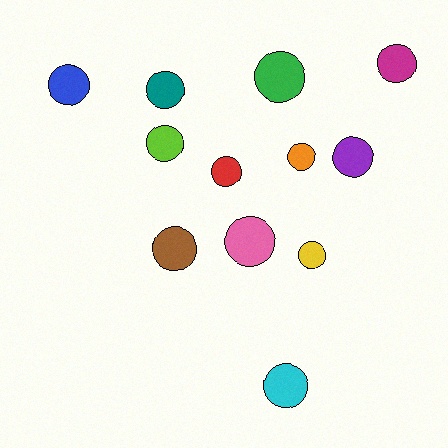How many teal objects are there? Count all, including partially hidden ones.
There is 1 teal object.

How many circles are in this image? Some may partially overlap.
There are 12 circles.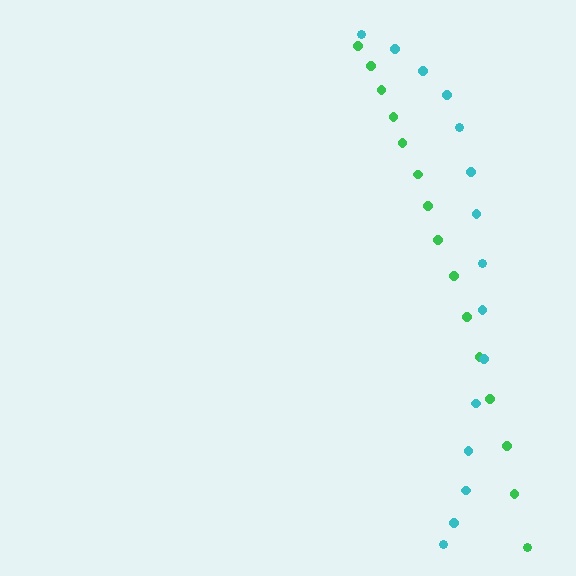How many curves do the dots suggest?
There are 2 distinct paths.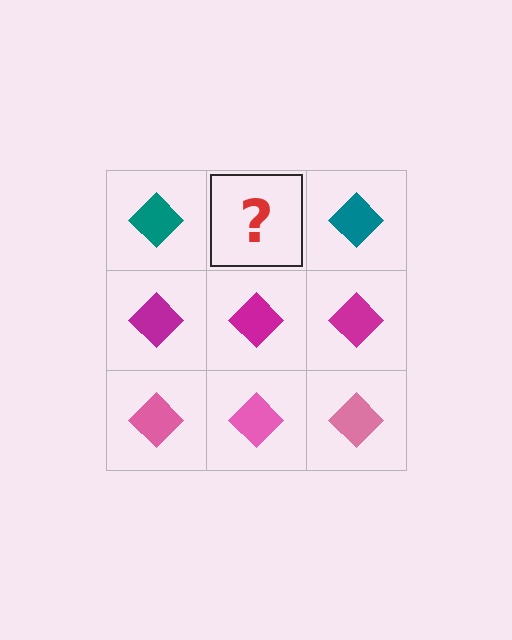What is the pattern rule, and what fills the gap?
The rule is that each row has a consistent color. The gap should be filled with a teal diamond.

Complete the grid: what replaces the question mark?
The question mark should be replaced with a teal diamond.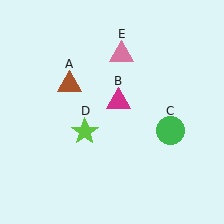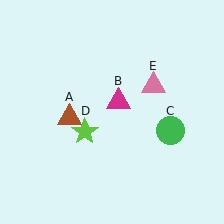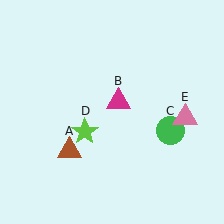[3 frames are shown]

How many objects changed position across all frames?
2 objects changed position: brown triangle (object A), pink triangle (object E).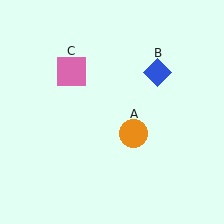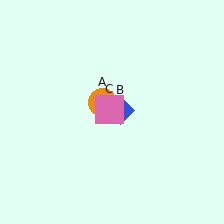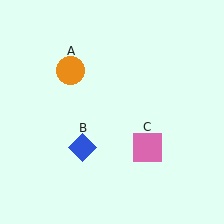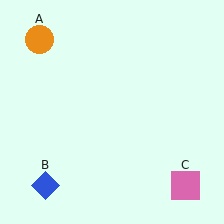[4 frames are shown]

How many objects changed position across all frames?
3 objects changed position: orange circle (object A), blue diamond (object B), pink square (object C).